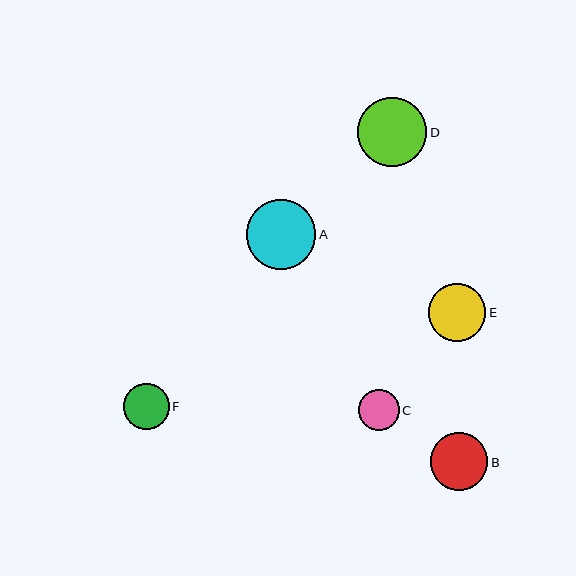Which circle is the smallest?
Circle C is the smallest with a size of approximately 41 pixels.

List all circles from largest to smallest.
From largest to smallest: A, D, B, E, F, C.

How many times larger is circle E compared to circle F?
Circle E is approximately 1.2 times the size of circle F.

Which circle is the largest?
Circle A is the largest with a size of approximately 70 pixels.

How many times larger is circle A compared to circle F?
Circle A is approximately 1.5 times the size of circle F.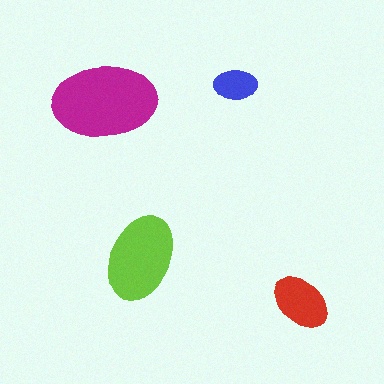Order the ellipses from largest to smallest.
the magenta one, the lime one, the red one, the blue one.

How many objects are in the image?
There are 4 objects in the image.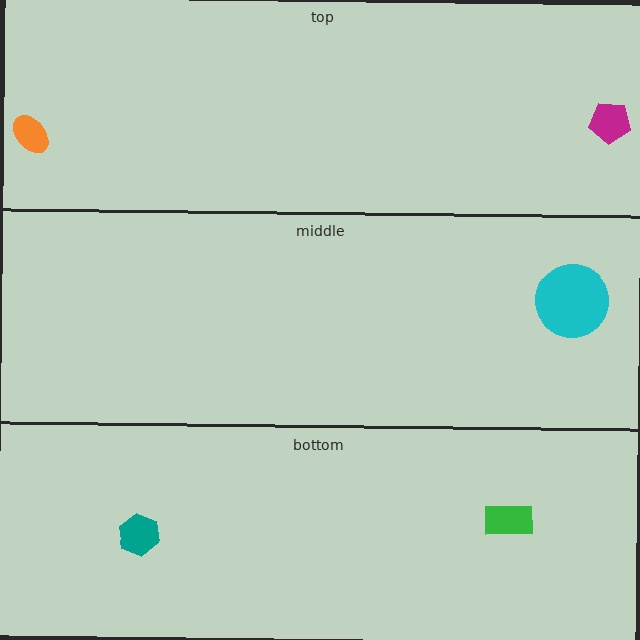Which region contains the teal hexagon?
The bottom region.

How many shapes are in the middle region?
1.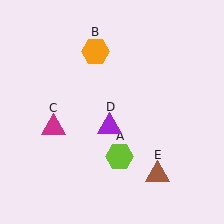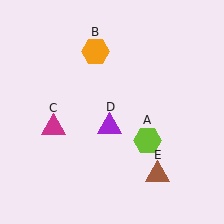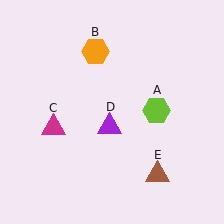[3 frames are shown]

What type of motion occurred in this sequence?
The lime hexagon (object A) rotated counterclockwise around the center of the scene.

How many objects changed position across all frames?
1 object changed position: lime hexagon (object A).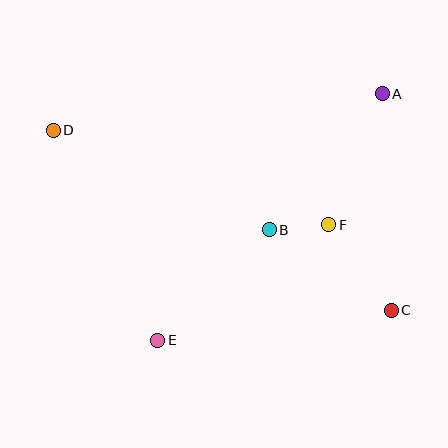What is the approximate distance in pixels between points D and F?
The distance between D and F is approximately 292 pixels.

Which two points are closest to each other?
Points B and F are closest to each other.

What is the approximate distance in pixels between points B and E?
The distance between B and E is approximately 157 pixels.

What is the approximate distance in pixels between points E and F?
The distance between E and F is approximately 206 pixels.